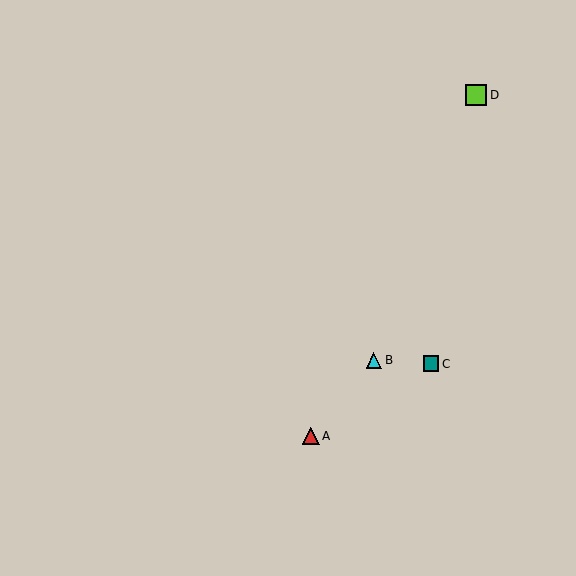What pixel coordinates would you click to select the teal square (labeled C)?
Click at (431, 364) to select the teal square C.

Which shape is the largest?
The lime square (labeled D) is the largest.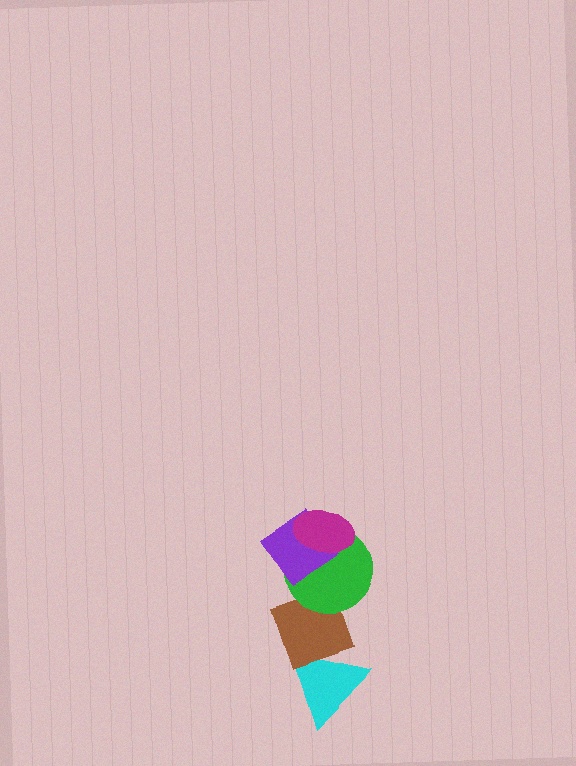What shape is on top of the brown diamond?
The green circle is on top of the brown diamond.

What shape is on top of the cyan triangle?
The brown diamond is on top of the cyan triangle.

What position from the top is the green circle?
The green circle is 3rd from the top.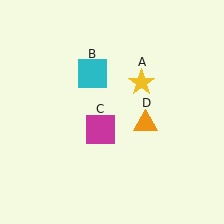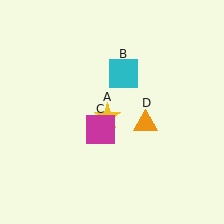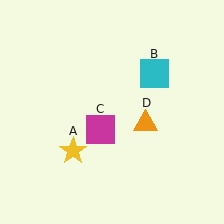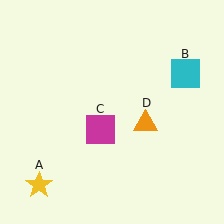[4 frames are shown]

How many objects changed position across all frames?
2 objects changed position: yellow star (object A), cyan square (object B).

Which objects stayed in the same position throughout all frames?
Magenta square (object C) and orange triangle (object D) remained stationary.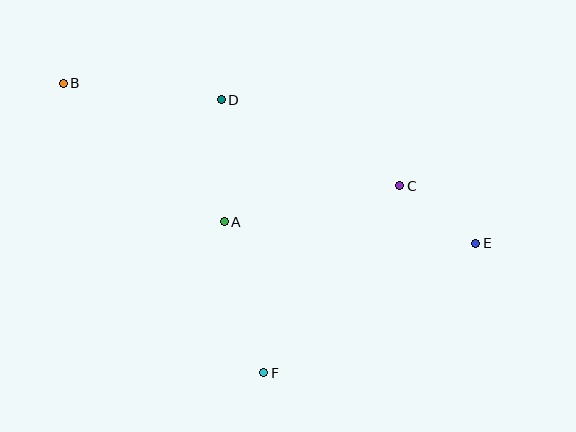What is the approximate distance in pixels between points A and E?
The distance between A and E is approximately 252 pixels.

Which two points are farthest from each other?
Points B and E are farthest from each other.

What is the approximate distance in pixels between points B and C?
The distance between B and C is approximately 352 pixels.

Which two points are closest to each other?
Points C and E are closest to each other.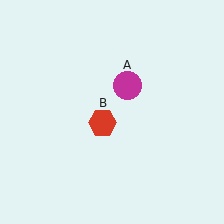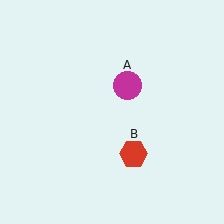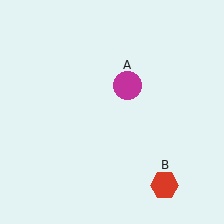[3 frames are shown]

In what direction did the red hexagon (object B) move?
The red hexagon (object B) moved down and to the right.